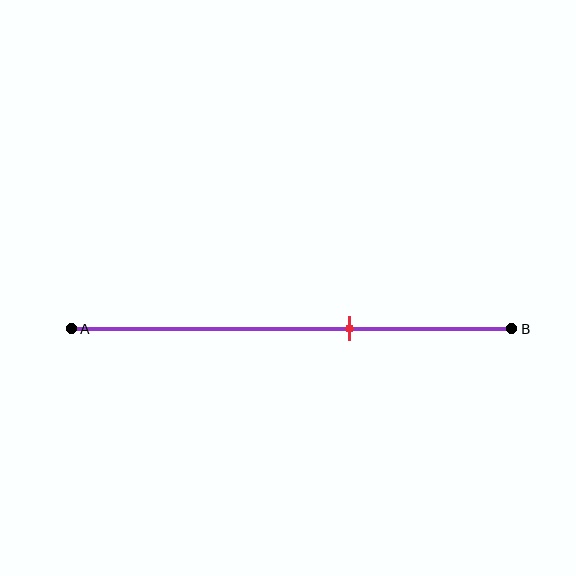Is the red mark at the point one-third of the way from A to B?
No, the mark is at about 65% from A, not at the 33% one-third point.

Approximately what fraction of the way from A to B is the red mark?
The red mark is approximately 65% of the way from A to B.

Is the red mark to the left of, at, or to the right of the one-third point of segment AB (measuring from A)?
The red mark is to the right of the one-third point of segment AB.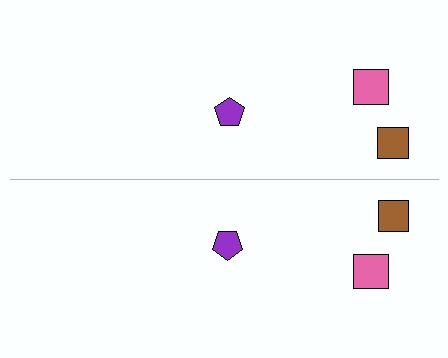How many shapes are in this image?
There are 6 shapes in this image.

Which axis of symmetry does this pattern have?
The pattern has a horizontal axis of symmetry running through the center of the image.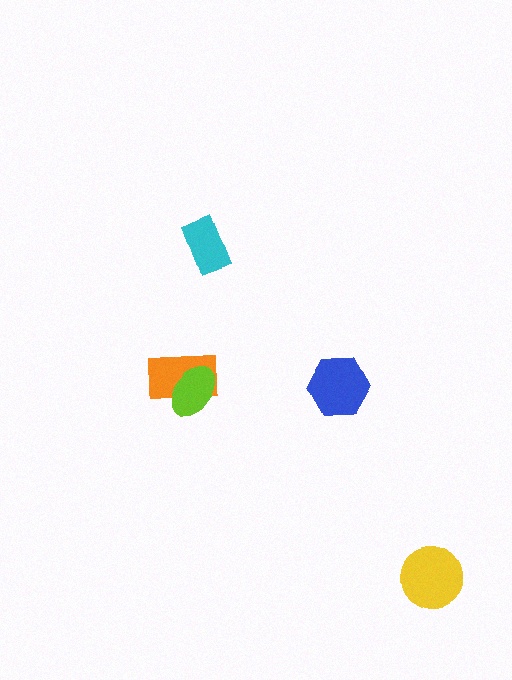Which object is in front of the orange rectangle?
The lime ellipse is in front of the orange rectangle.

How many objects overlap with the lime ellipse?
1 object overlaps with the lime ellipse.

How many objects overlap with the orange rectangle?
1 object overlaps with the orange rectangle.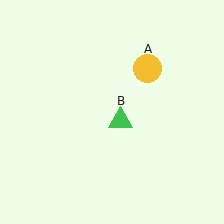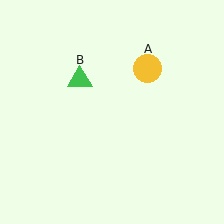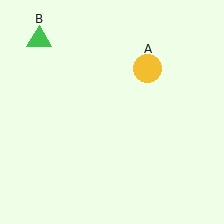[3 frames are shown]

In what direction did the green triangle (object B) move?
The green triangle (object B) moved up and to the left.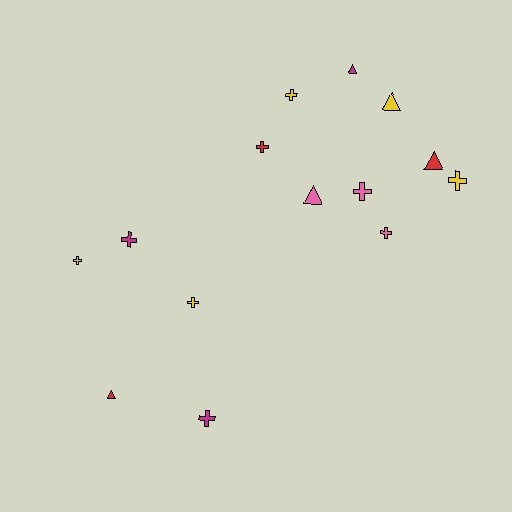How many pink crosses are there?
There are 2 pink crosses.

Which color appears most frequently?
Yellow, with 5 objects.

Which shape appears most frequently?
Cross, with 9 objects.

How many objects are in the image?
There are 14 objects.